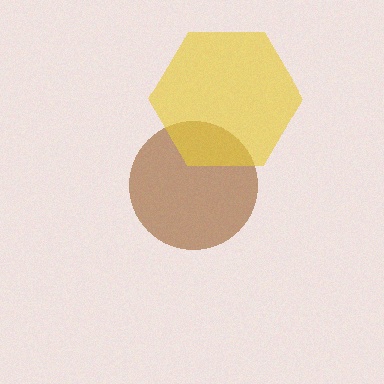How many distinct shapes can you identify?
There are 2 distinct shapes: a brown circle, a yellow hexagon.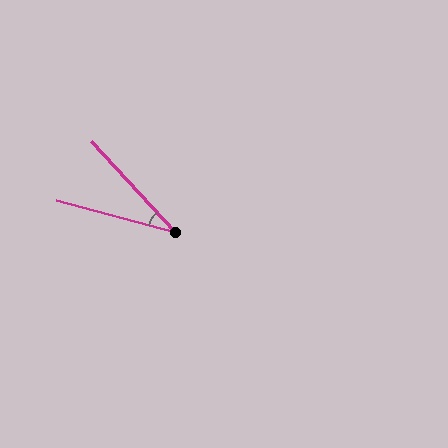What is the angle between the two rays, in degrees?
Approximately 32 degrees.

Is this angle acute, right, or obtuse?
It is acute.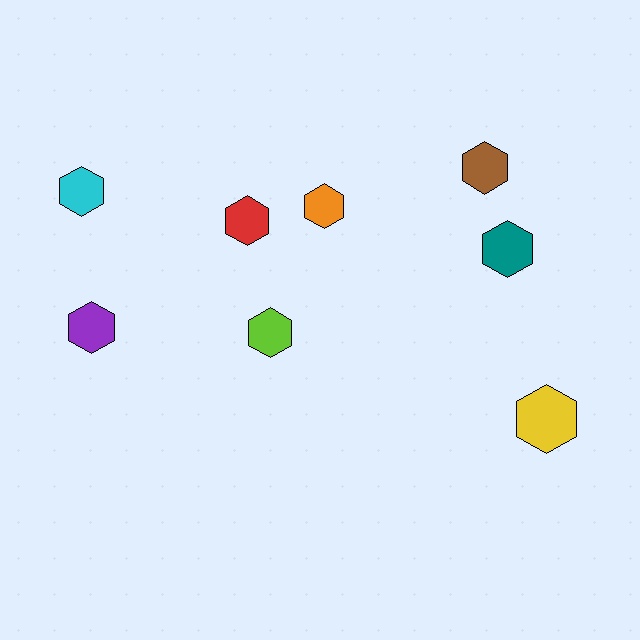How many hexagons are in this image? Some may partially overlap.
There are 8 hexagons.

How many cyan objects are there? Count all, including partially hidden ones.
There is 1 cyan object.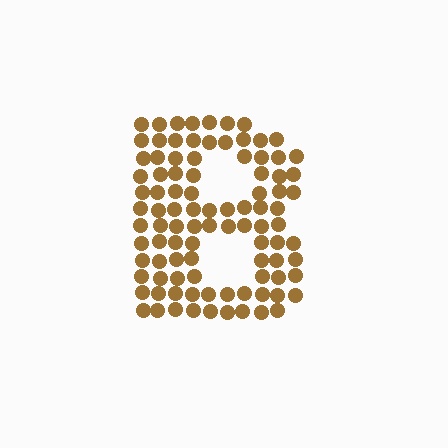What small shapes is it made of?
It is made of small circles.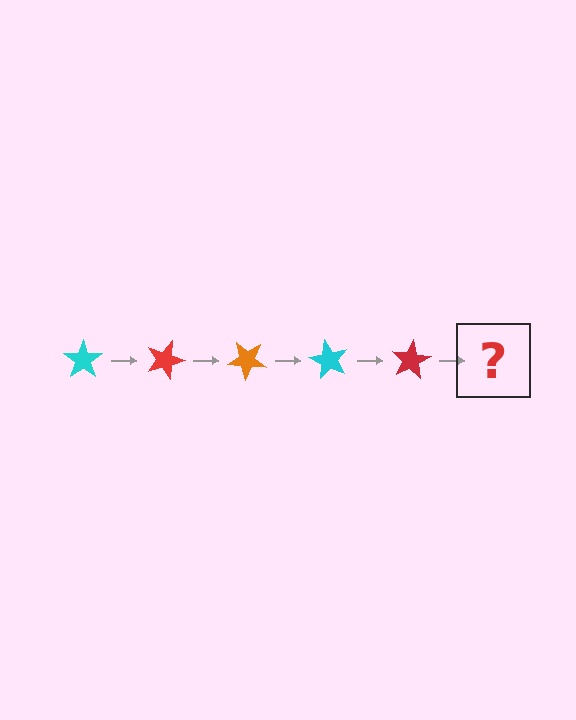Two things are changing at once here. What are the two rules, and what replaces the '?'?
The two rules are that it rotates 20 degrees each step and the color cycles through cyan, red, and orange. The '?' should be an orange star, rotated 100 degrees from the start.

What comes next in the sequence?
The next element should be an orange star, rotated 100 degrees from the start.